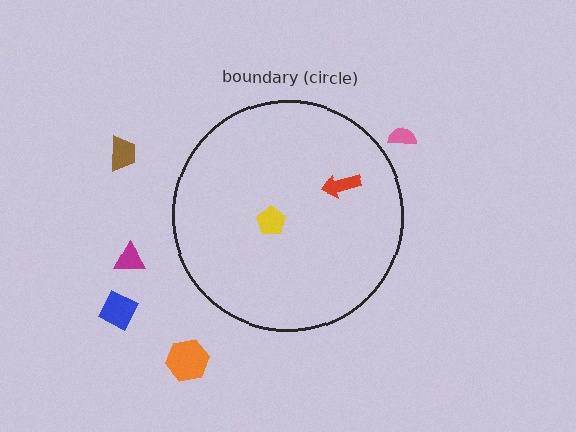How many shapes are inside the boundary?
2 inside, 5 outside.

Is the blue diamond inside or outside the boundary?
Outside.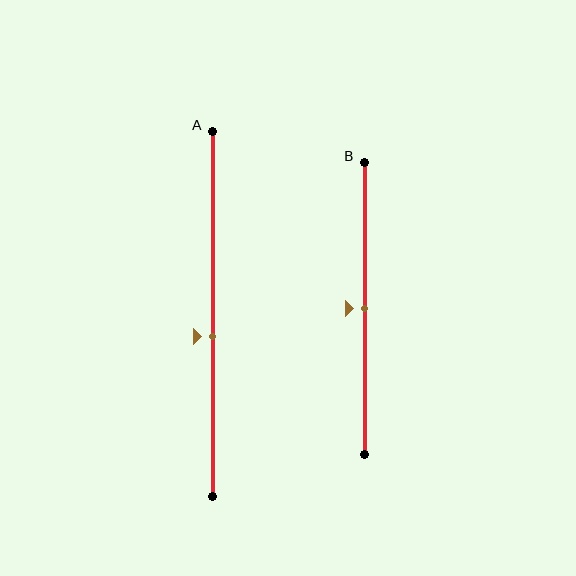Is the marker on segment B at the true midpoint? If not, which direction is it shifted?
Yes, the marker on segment B is at the true midpoint.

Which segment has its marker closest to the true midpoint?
Segment B has its marker closest to the true midpoint.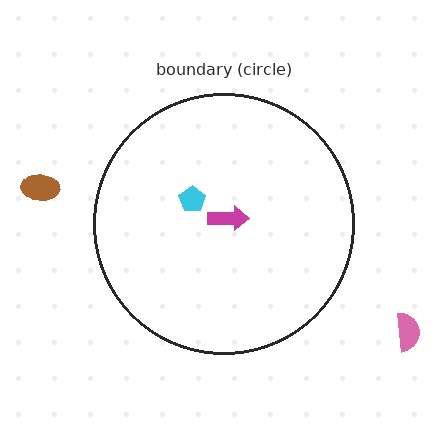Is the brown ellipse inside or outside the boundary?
Outside.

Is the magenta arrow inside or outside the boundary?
Inside.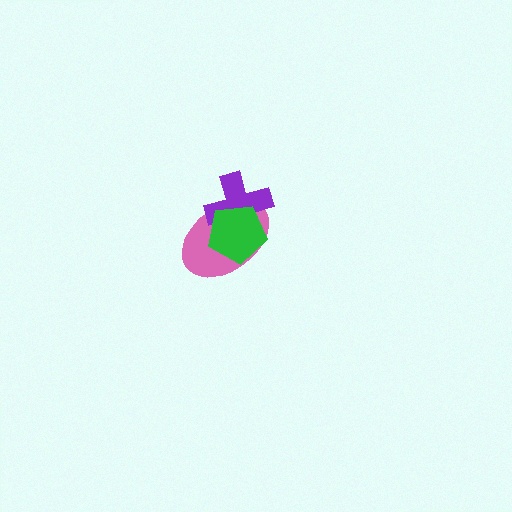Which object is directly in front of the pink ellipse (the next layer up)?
The purple cross is directly in front of the pink ellipse.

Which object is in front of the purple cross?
The green pentagon is in front of the purple cross.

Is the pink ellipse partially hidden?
Yes, it is partially covered by another shape.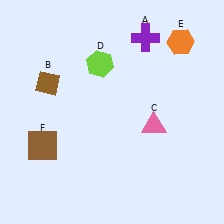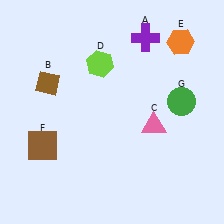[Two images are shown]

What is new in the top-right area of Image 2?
A green circle (G) was added in the top-right area of Image 2.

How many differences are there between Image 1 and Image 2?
There is 1 difference between the two images.